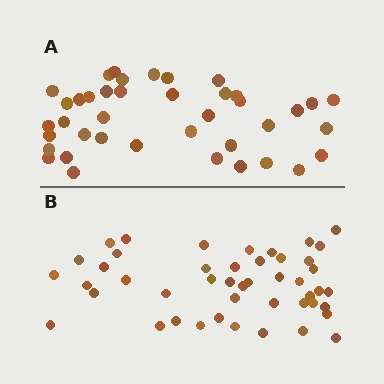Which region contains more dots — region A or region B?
Region B (the bottom region) has more dots.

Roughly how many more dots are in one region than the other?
Region B has about 6 more dots than region A.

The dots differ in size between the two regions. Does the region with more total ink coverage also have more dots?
No. Region A has more total ink coverage because its dots are larger, but region B actually contains more individual dots. Total area can be misleading — the number of items is what matters here.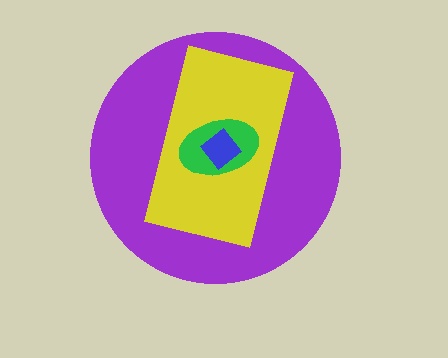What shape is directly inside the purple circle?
The yellow rectangle.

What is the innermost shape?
The blue diamond.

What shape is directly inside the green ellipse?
The blue diamond.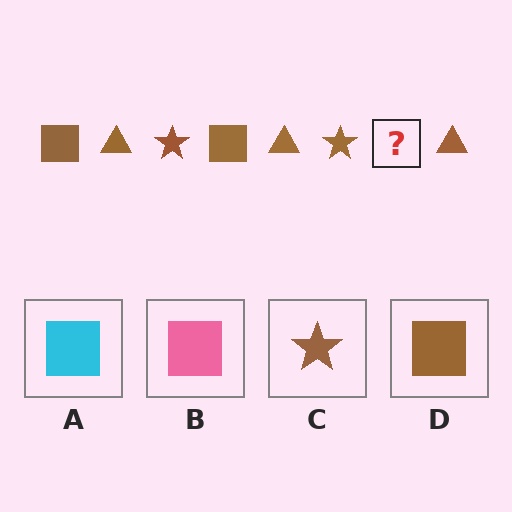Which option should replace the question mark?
Option D.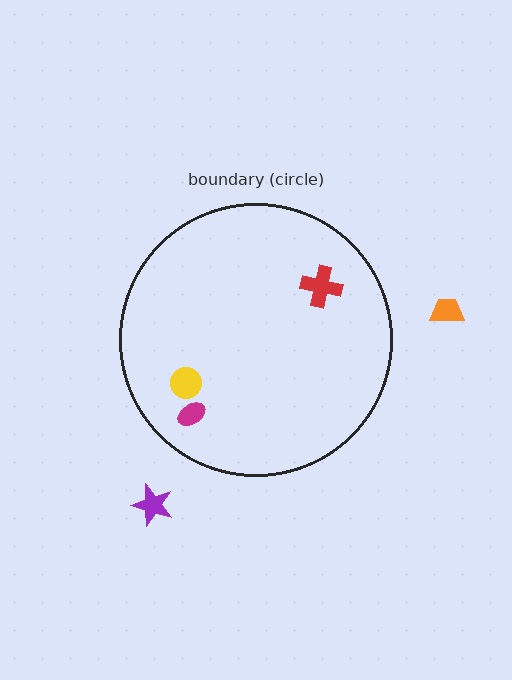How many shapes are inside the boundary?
3 inside, 2 outside.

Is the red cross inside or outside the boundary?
Inside.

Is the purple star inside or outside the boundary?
Outside.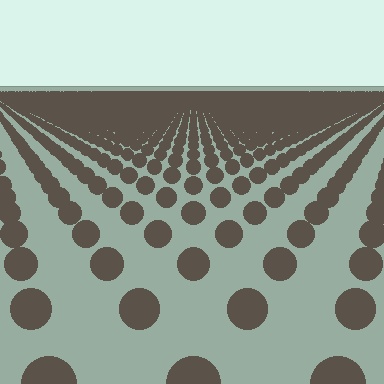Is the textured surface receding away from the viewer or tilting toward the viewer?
The surface is receding away from the viewer. Texture elements get smaller and denser toward the top.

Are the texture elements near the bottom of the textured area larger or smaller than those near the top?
Larger. Near the bottom, elements are closer to the viewer and appear at a bigger on-screen size.